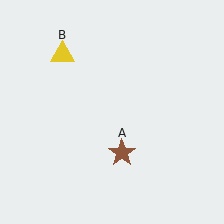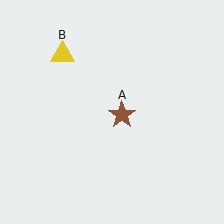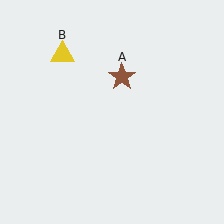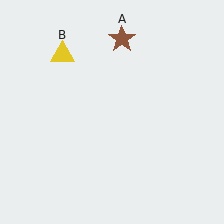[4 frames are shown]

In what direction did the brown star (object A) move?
The brown star (object A) moved up.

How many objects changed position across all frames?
1 object changed position: brown star (object A).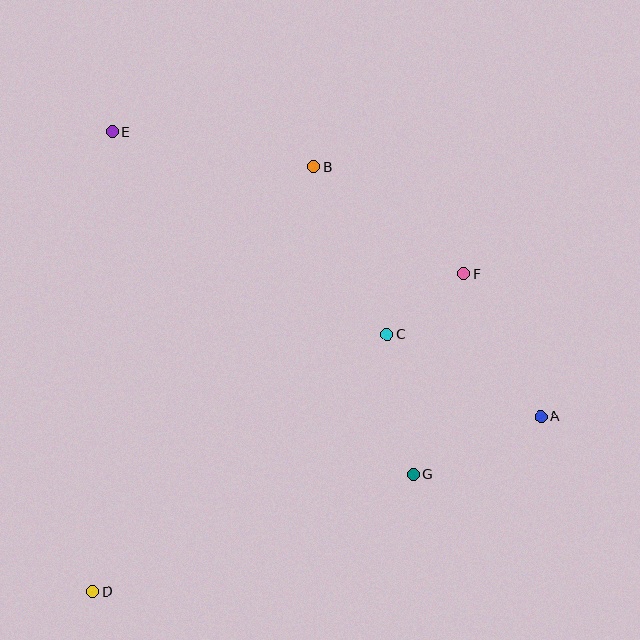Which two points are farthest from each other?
Points A and E are farthest from each other.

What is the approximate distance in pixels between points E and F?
The distance between E and F is approximately 379 pixels.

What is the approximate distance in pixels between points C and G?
The distance between C and G is approximately 142 pixels.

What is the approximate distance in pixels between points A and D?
The distance between A and D is approximately 481 pixels.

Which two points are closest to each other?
Points C and F are closest to each other.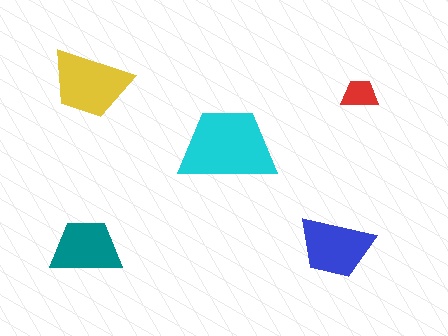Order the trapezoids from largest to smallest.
the cyan one, the yellow one, the blue one, the teal one, the red one.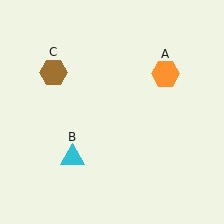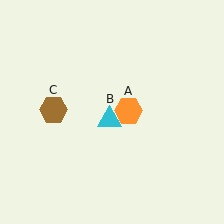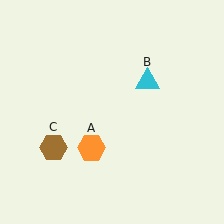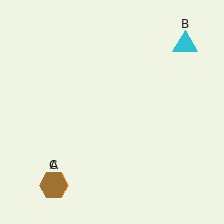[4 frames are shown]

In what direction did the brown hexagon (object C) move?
The brown hexagon (object C) moved down.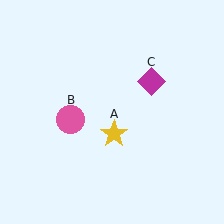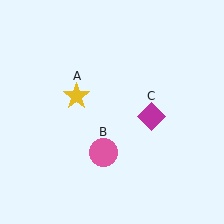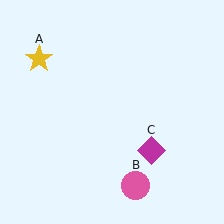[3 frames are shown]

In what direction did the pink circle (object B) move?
The pink circle (object B) moved down and to the right.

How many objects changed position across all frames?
3 objects changed position: yellow star (object A), pink circle (object B), magenta diamond (object C).